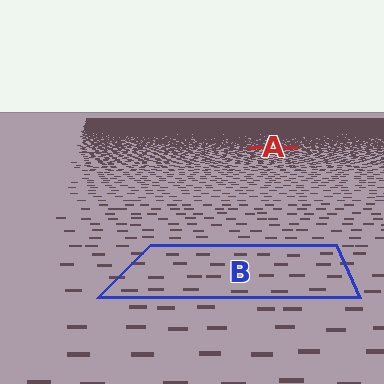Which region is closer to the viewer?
Region B is closer. The texture elements there are larger and more spread out.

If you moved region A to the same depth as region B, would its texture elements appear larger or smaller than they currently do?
They would appear larger. At a closer depth, the same texture elements are projected at a bigger on-screen size.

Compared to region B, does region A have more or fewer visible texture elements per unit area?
Region A has more texture elements per unit area — they are packed more densely because it is farther away.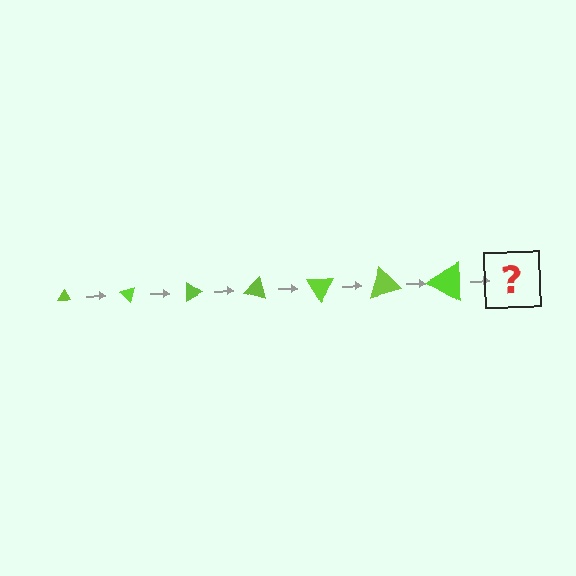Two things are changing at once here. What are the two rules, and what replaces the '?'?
The two rules are that the triangle grows larger each step and it rotates 45 degrees each step. The '?' should be a triangle, larger than the previous one and rotated 315 degrees from the start.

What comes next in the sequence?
The next element should be a triangle, larger than the previous one and rotated 315 degrees from the start.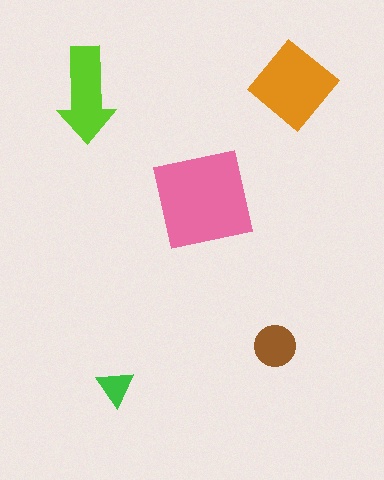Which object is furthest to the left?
The lime arrow is leftmost.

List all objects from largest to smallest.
The pink square, the orange diamond, the lime arrow, the brown circle, the green triangle.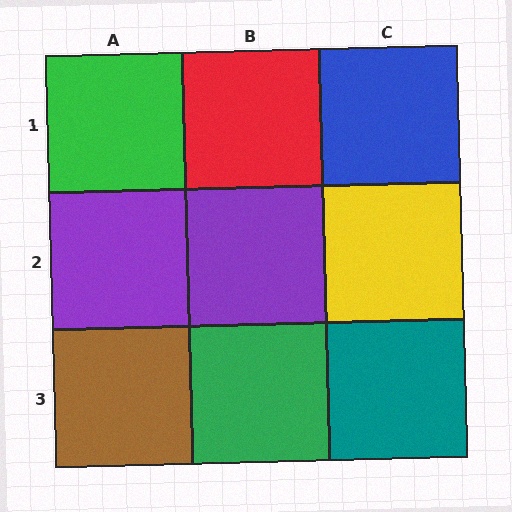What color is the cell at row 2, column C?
Yellow.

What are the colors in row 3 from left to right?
Brown, green, teal.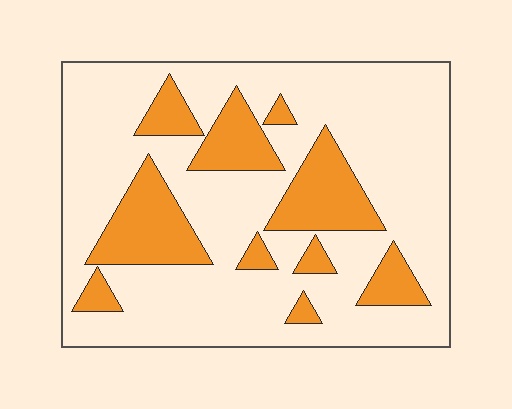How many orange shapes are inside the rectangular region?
10.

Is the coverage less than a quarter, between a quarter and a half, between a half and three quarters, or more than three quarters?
Less than a quarter.